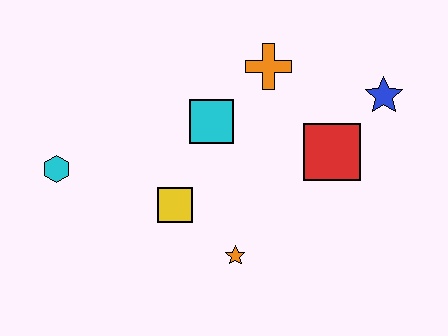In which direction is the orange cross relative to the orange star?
The orange cross is above the orange star.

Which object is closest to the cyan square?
The orange cross is closest to the cyan square.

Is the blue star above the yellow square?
Yes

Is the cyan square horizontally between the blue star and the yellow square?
Yes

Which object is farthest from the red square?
The cyan hexagon is farthest from the red square.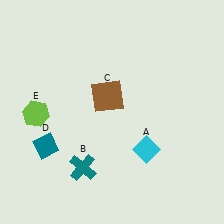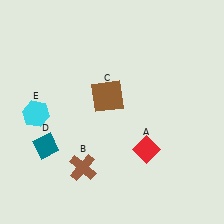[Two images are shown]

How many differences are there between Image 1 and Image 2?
There are 3 differences between the two images.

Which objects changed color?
A changed from cyan to red. B changed from teal to brown. E changed from lime to cyan.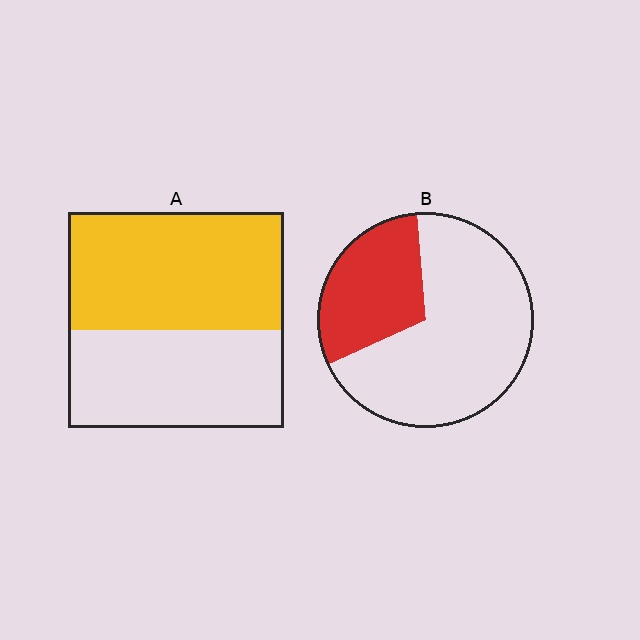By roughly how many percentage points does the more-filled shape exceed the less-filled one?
By roughly 25 percentage points (A over B).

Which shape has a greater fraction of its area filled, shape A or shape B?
Shape A.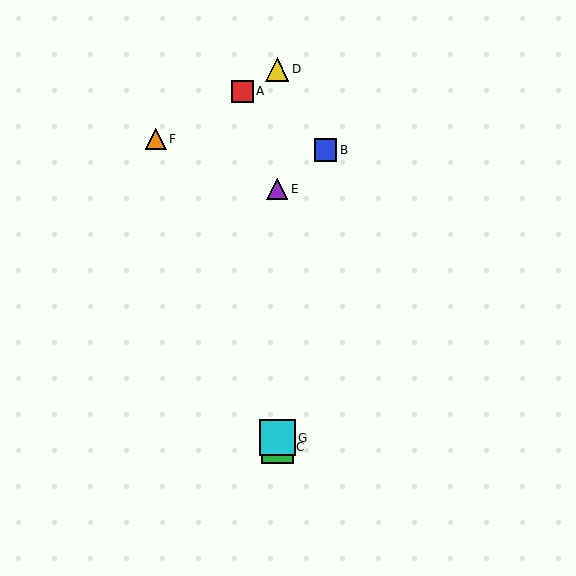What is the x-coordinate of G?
Object G is at x≈277.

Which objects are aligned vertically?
Objects C, D, E, G are aligned vertically.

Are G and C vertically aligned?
Yes, both are at x≈277.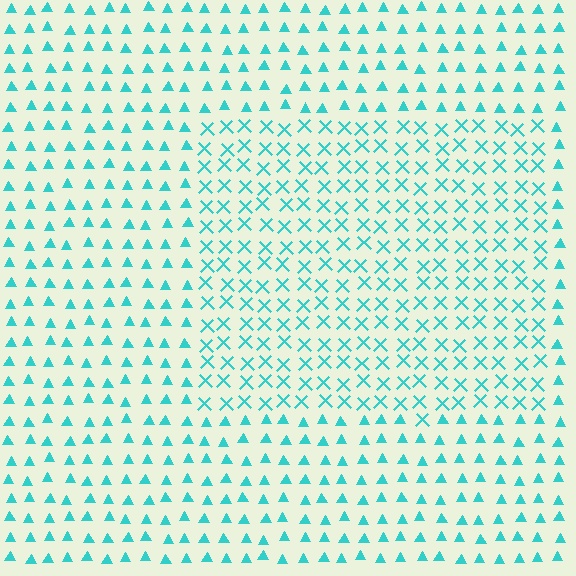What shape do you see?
I see a rectangle.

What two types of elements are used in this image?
The image uses X marks inside the rectangle region and triangles outside it.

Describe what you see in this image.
The image is filled with small cyan elements arranged in a uniform grid. A rectangle-shaped region contains X marks, while the surrounding area contains triangles. The boundary is defined purely by the change in element shape.